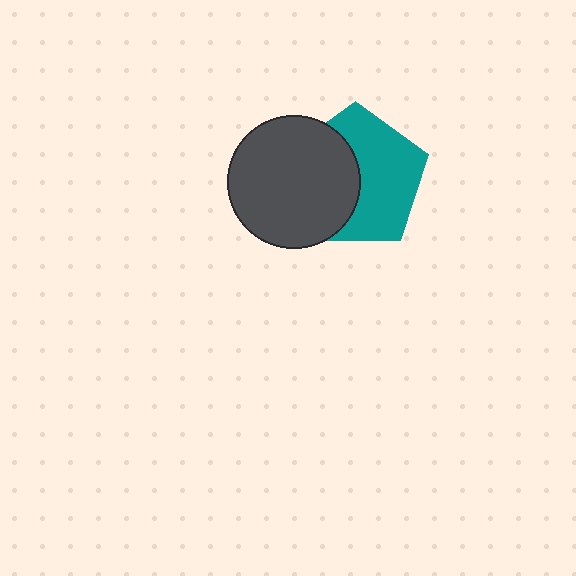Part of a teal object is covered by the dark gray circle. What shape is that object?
It is a pentagon.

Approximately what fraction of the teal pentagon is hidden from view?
Roughly 44% of the teal pentagon is hidden behind the dark gray circle.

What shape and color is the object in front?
The object in front is a dark gray circle.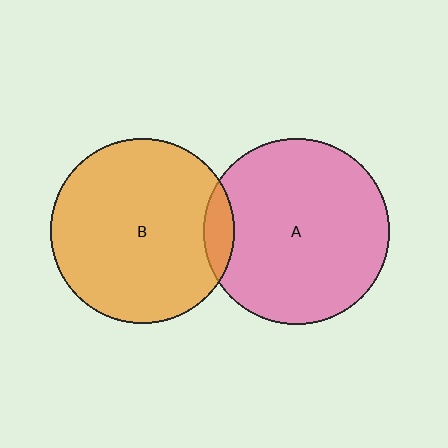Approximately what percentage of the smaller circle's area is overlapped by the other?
Approximately 10%.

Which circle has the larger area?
Circle A (pink).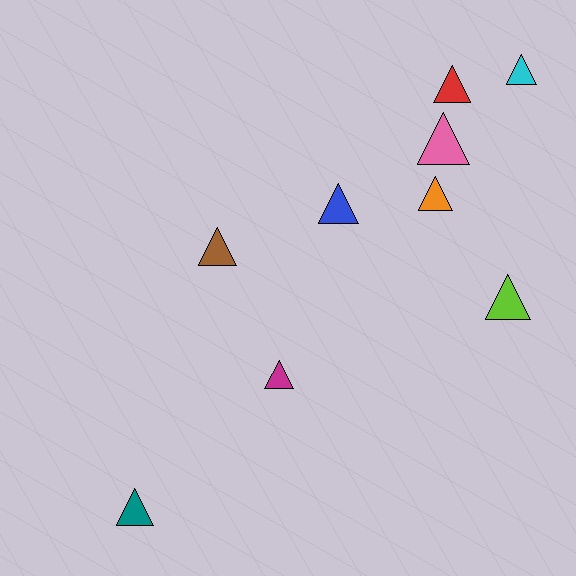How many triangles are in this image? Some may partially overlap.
There are 9 triangles.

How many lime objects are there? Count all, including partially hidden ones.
There is 1 lime object.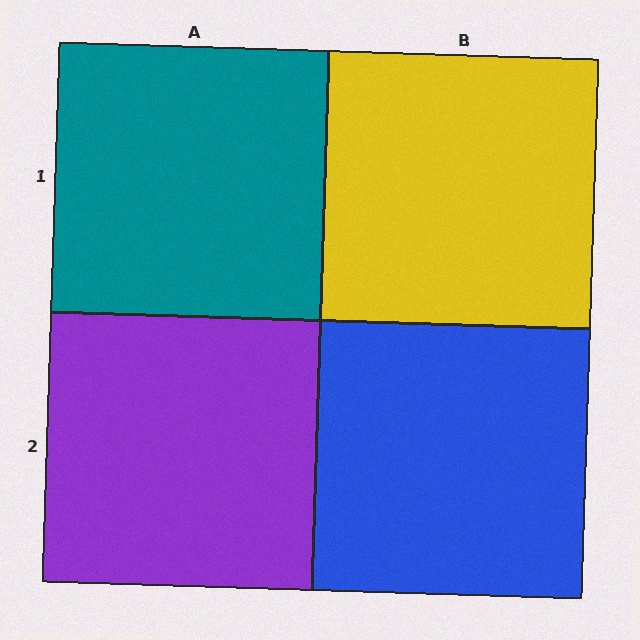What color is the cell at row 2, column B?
Blue.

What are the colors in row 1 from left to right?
Teal, yellow.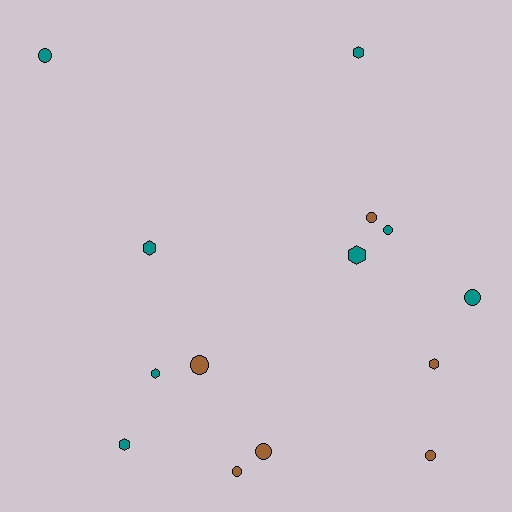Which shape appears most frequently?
Circle, with 8 objects.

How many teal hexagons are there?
There are 5 teal hexagons.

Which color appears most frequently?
Teal, with 8 objects.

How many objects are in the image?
There are 14 objects.